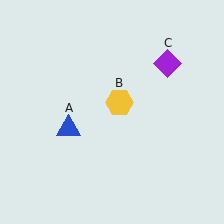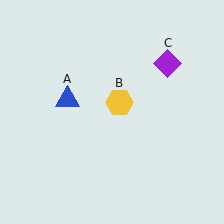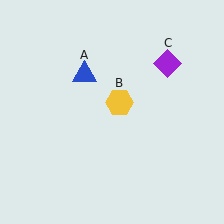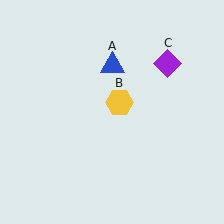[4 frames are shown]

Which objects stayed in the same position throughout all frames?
Yellow hexagon (object B) and purple diamond (object C) remained stationary.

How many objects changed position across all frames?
1 object changed position: blue triangle (object A).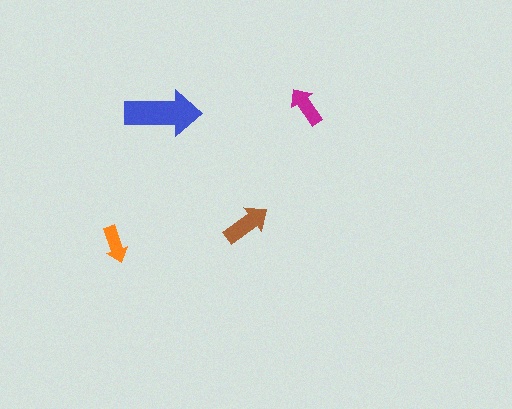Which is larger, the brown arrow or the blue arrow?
The blue one.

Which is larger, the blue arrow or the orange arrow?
The blue one.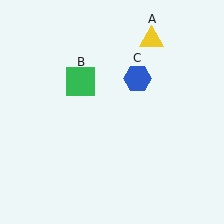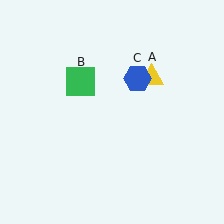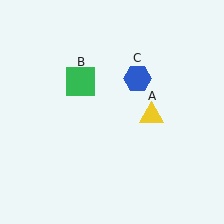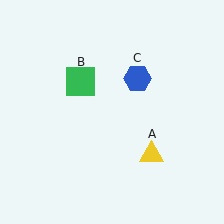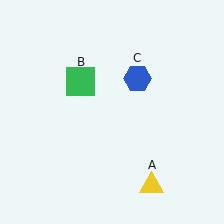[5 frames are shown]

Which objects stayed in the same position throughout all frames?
Green square (object B) and blue hexagon (object C) remained stationary.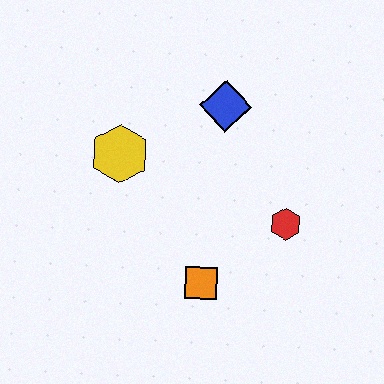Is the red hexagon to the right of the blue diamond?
Yes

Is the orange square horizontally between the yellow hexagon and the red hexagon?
Yes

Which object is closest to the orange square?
The red hexagon is closest to the orange square.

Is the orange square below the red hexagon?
Yes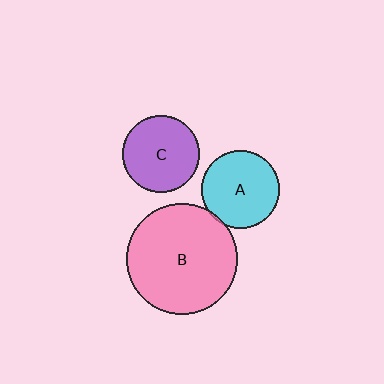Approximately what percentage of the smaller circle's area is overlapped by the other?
Approximately 5%.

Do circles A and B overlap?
Yes.